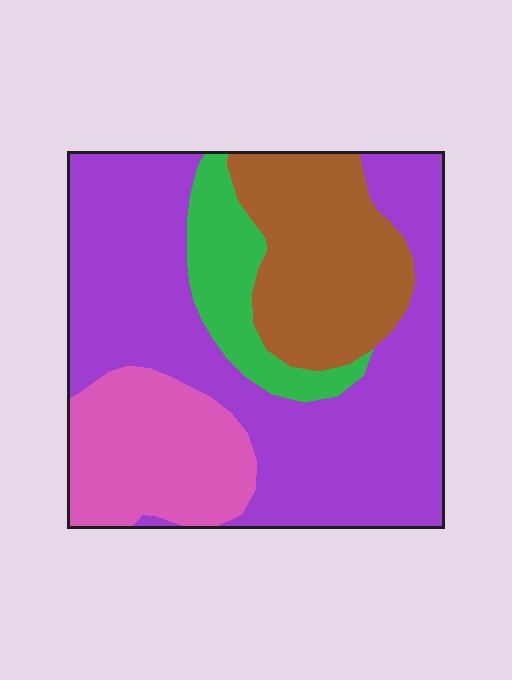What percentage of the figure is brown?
Brown covers 21% of the figure.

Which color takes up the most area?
Purple, at roughly 50%.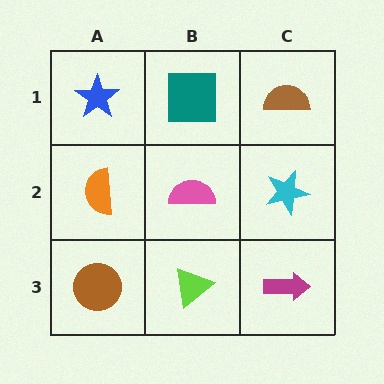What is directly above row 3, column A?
An orange semicircle.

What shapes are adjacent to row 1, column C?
A cyan star (row 2, column C), a teal square (row 1, column B).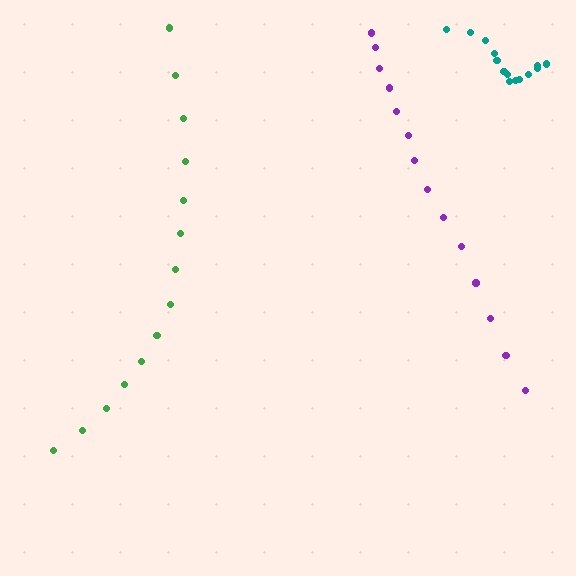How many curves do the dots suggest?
There are 3 distinct paths.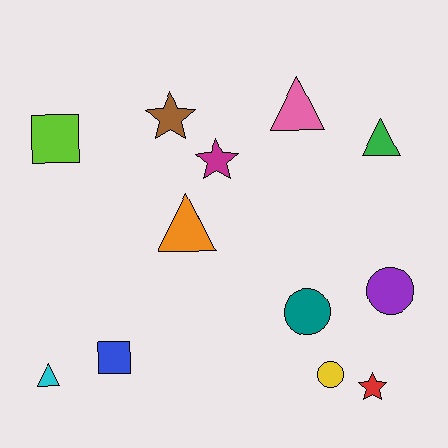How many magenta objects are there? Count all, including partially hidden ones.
There is 1 magenta object.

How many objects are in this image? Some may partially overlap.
There are 12 objects.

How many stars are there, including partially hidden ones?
There are 3 stars.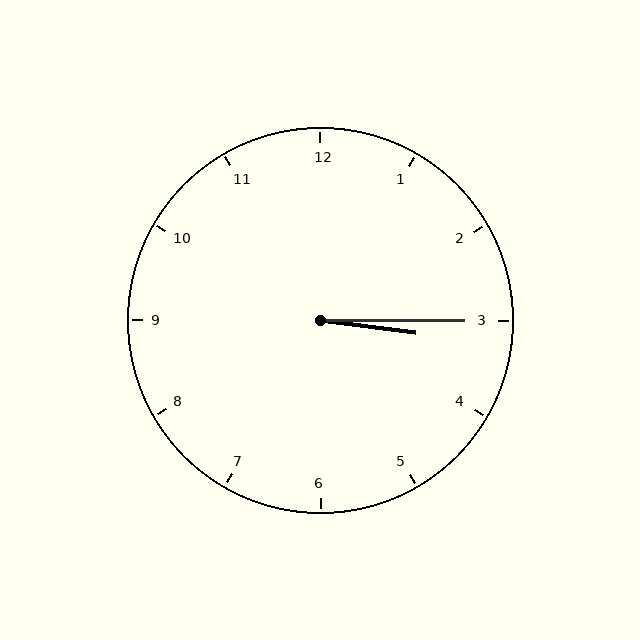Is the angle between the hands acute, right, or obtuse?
It is acute.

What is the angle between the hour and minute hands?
Approximately 8 degrees.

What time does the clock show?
3:15.